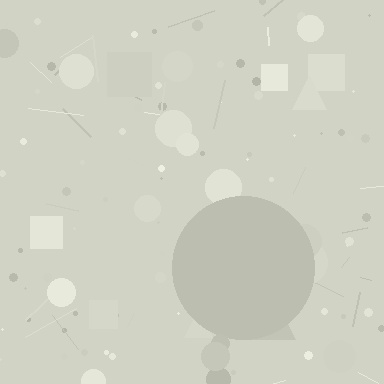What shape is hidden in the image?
A circle is hidden in the image.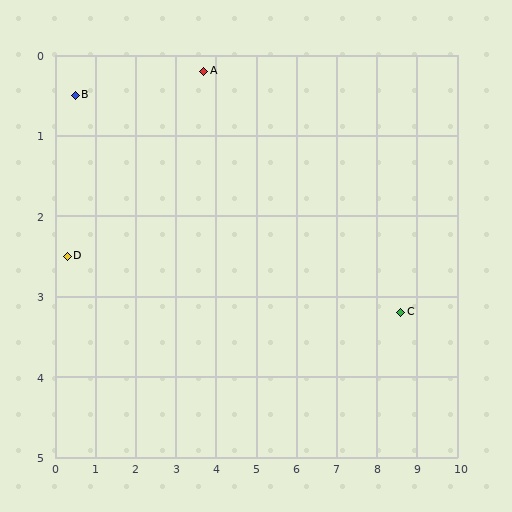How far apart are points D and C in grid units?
Points D and C are about 8.3 grid units apart.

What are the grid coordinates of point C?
Point C is at approximately (8.6, 3.2).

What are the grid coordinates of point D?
Point D is at approximately (0.3, 2.5).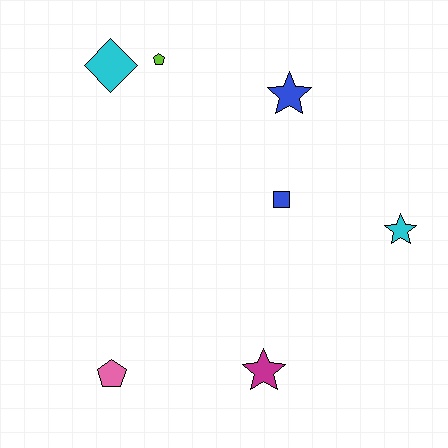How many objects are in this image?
There are 7 objects.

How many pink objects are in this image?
There is 1 pink object.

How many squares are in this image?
There is 1 square.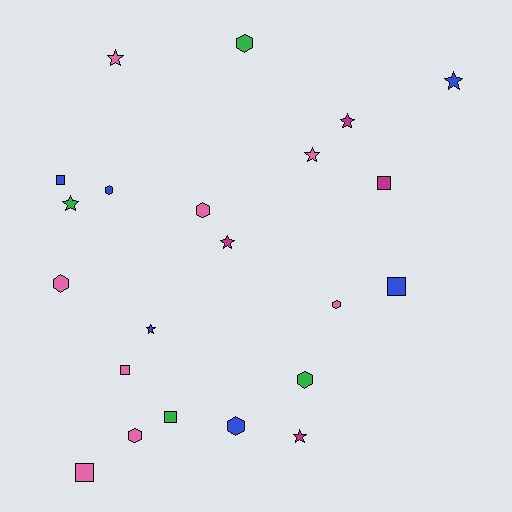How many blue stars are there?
There are 2 blue stars.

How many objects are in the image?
There are 22 objects.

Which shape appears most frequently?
Hexagon, with 8 objects.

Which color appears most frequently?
Pink, with 8 objects.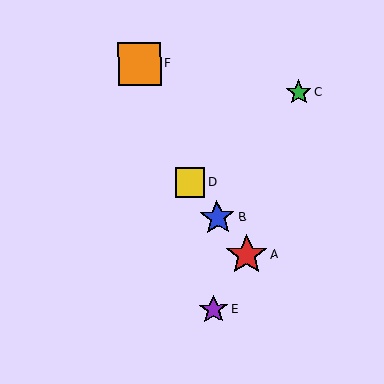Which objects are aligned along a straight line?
Objects A, B, D are aligned along a straight line.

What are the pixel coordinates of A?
Object A is at (247, 255).